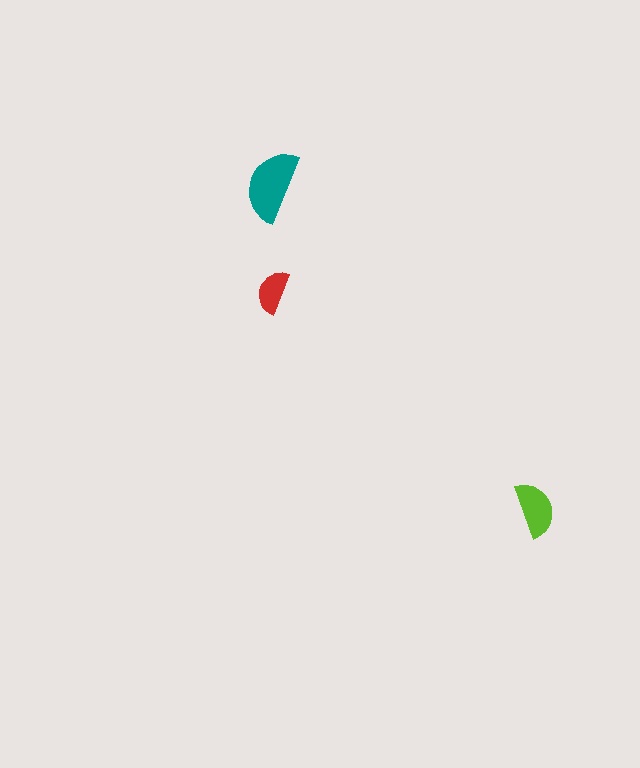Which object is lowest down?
The lime semicircle is bottommost.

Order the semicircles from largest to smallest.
the teal one, the lime one, the red one.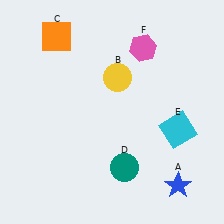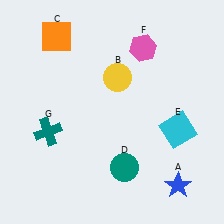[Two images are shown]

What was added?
A teal cross (G) was added in Image 2.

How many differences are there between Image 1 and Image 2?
There is 1 difference between the two images.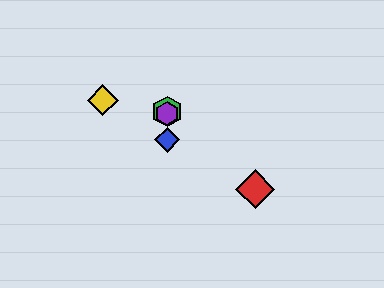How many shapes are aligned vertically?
3 shapes (the blue diamond, the green hexagon, the purple hexagon) are aligned vertically.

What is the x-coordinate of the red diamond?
The red diamond is at x≈255.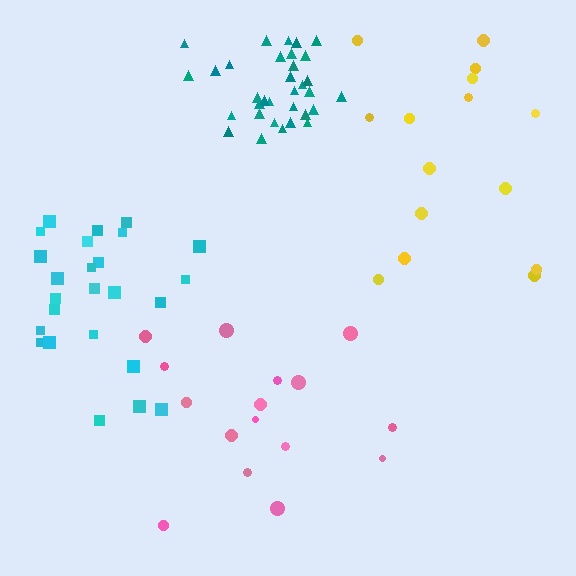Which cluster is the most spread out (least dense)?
Yellow.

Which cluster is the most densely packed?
Teal.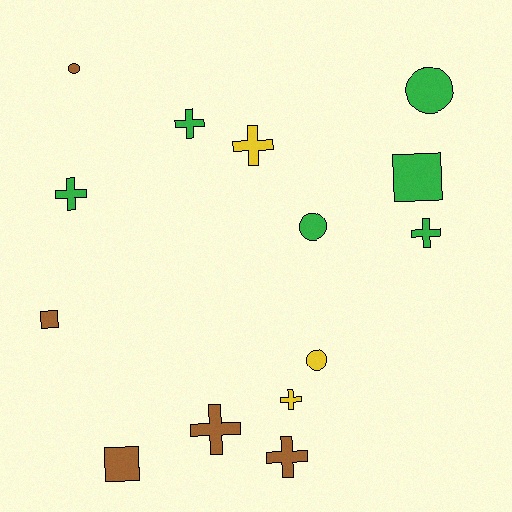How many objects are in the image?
There are 14 objects.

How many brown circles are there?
There is 1 brown circle.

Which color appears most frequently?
Green, with 6 objects.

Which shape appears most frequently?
Cross, with 7 objects.